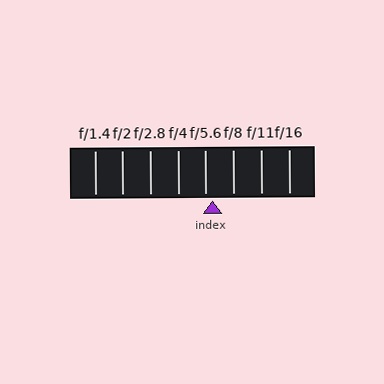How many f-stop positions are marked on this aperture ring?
There are 8 f-stop positions marked.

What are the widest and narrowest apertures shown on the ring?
The widest aperture shown is f/1.4 and the narrowest is f/16.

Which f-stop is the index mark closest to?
The index mark is closest to f/5.6.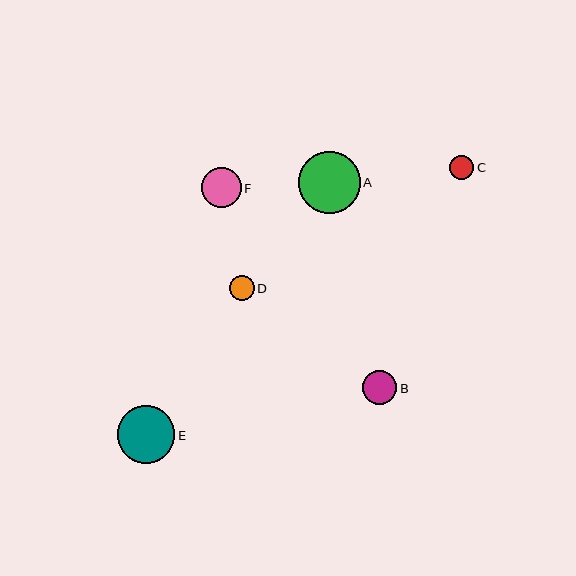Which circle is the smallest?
Circle C is the smallest with a size of approximately 25 pixels.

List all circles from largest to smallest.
From largest to smallest: A, E, F, B, D, C.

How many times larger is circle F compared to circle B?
Circle F is approximately 1.2 times the size of circle B.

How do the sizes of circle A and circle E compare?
Circle A and circle E are approximately the same size.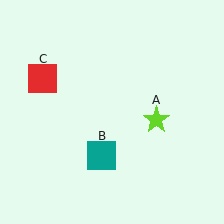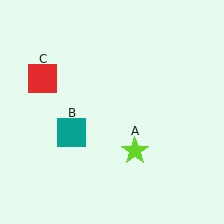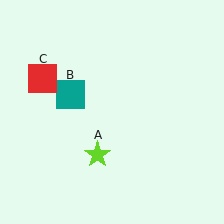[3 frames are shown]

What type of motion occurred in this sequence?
The lime star (object A), teal square (object B) rotated clockwise around the center of the scene.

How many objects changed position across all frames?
2 objects changed position: lime star (object A), teal square (object B).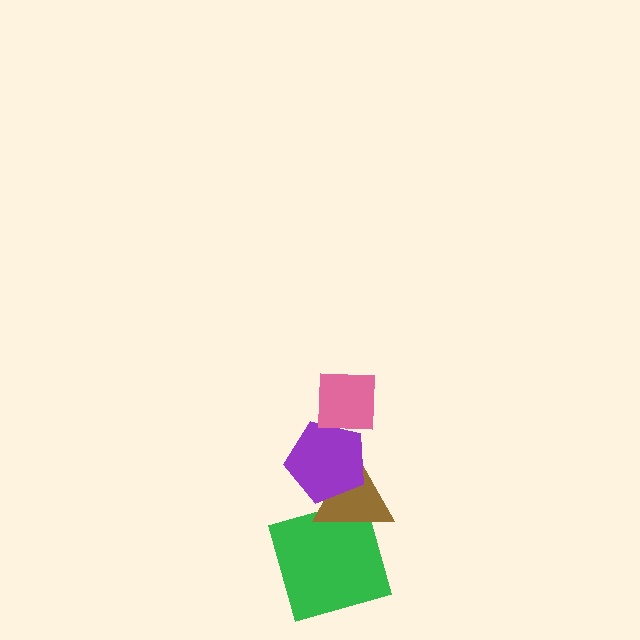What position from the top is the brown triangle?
The brown triangle is 3rd from the top.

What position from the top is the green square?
The green square is 4th from the top.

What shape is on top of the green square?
The brown triangle is on top of the green square.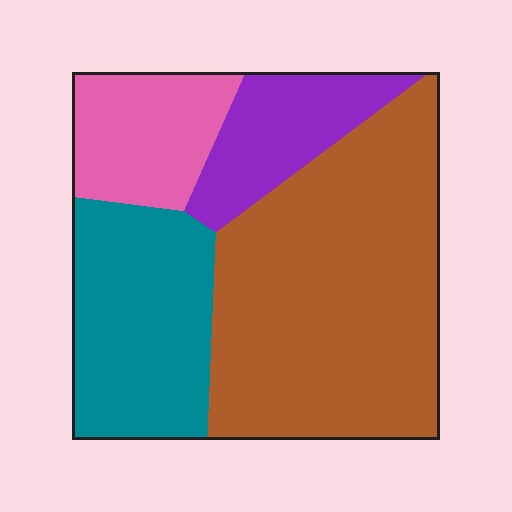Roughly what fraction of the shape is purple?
Purple covers 13% of the shape.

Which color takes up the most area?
Brown, at roughly 50%.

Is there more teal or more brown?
Brown.